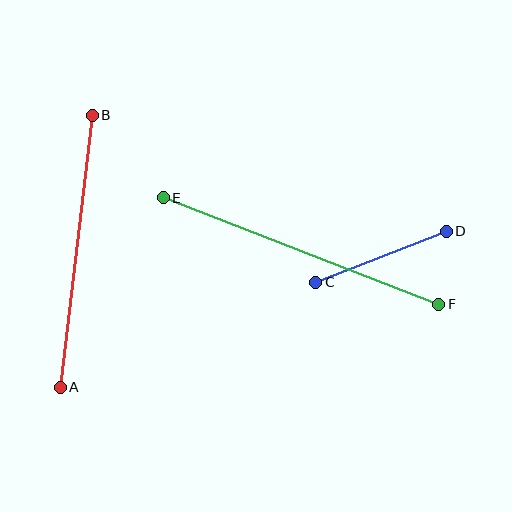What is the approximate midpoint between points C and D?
The midpoint is at approximately (381, 257) pixels.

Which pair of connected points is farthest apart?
Points E and F are farthest apart.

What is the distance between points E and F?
The distance is approximately 295 pixels.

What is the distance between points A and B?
The distance is approximately 274 pixels.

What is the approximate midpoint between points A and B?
The midpoint is at approximately (76, 251) pixels.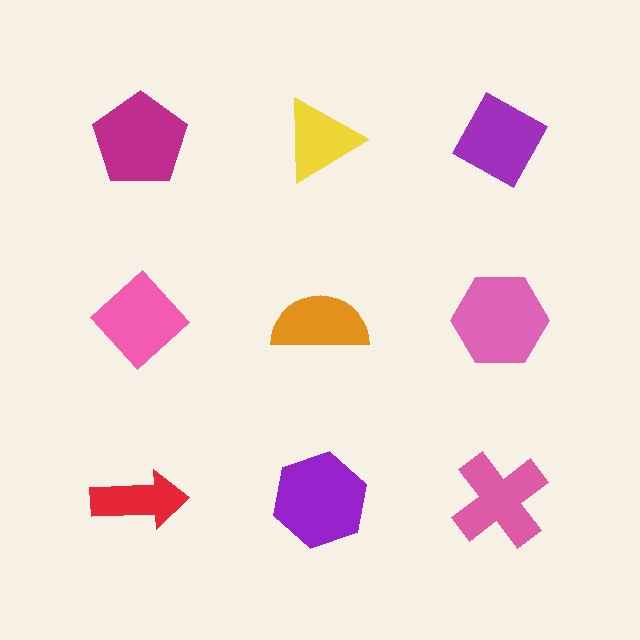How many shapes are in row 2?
3 shapes.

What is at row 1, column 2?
A yellow triangle.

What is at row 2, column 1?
A pink diamond.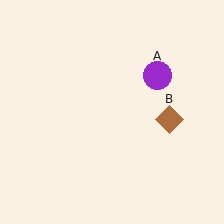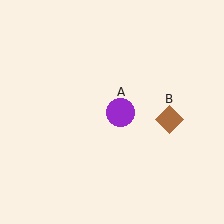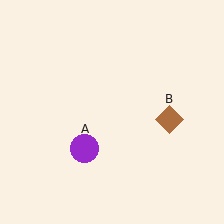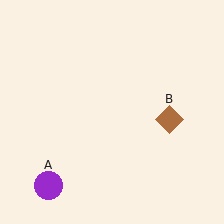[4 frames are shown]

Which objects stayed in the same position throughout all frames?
Brown diamond (object B) remained stationary.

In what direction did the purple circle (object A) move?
The purple circle (object A) moved down and to the left.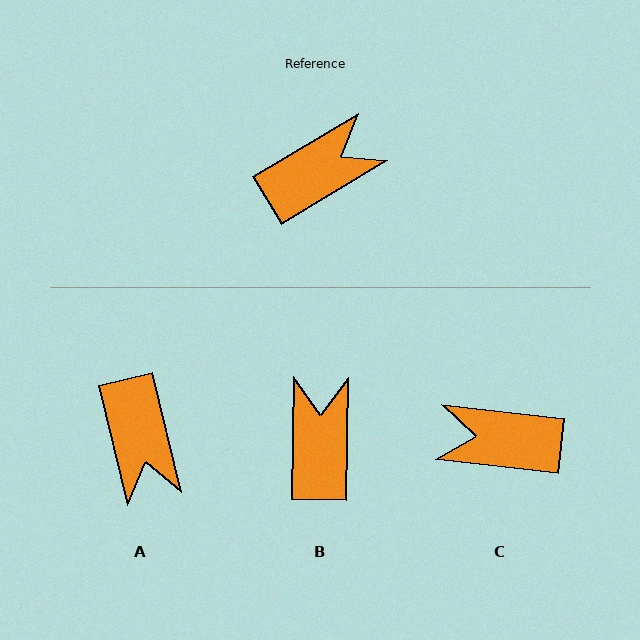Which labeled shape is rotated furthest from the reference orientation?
C, about 143 degrees away.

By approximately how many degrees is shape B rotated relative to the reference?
Approximately 58 degrees counter-clockwise.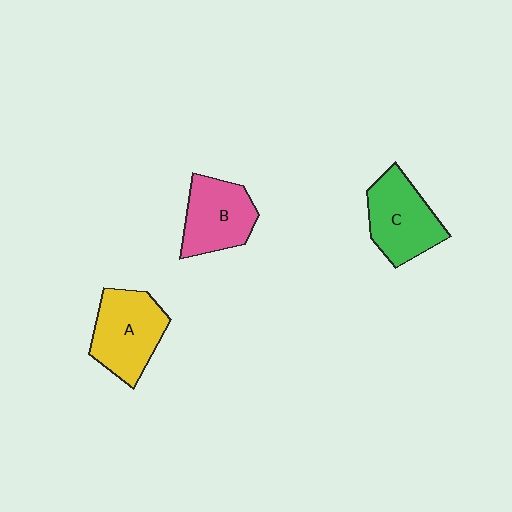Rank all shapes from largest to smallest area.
From largest to smallest: A (yellow), C (green), B (pink).